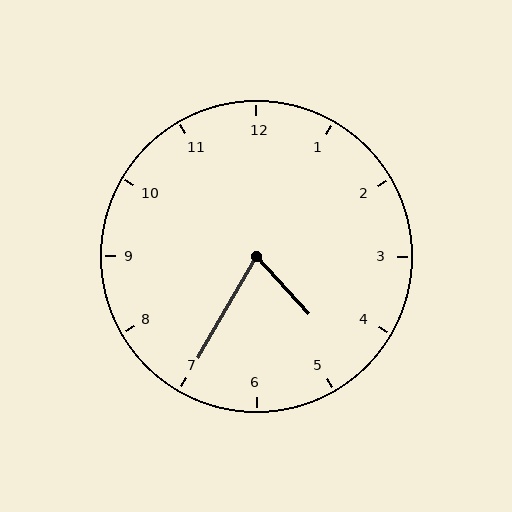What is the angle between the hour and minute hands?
Approximately 72 degrees.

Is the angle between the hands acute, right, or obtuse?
It is acute.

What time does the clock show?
4:35.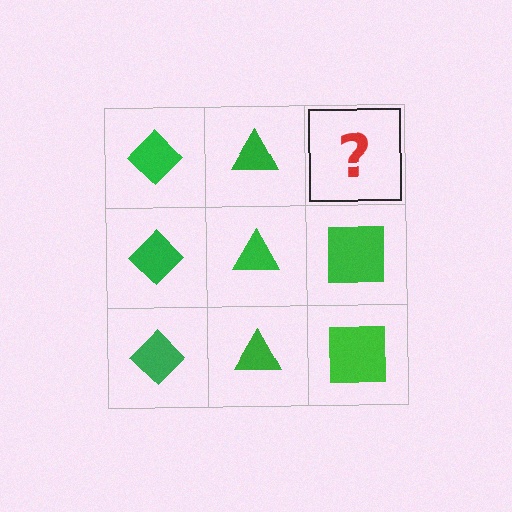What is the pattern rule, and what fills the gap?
The rule is that each column has a consistent shape. The gap should be filled with a green square.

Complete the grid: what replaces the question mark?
The question mark should be replaced with a green square.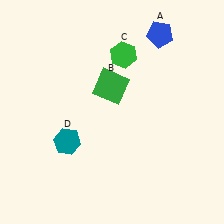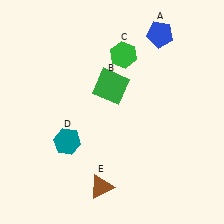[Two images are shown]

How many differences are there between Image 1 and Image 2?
There is 1 difference between the two images.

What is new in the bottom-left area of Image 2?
A brown triangle (E) was added in the bottom-left area of Image 2.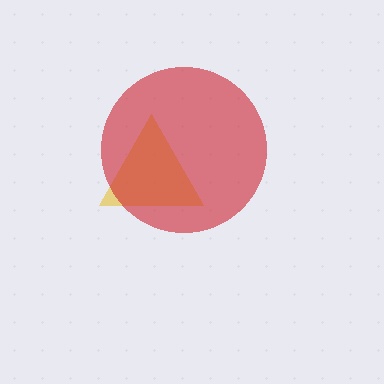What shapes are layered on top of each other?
The layered shapes are: a yellow triangle, a red circle.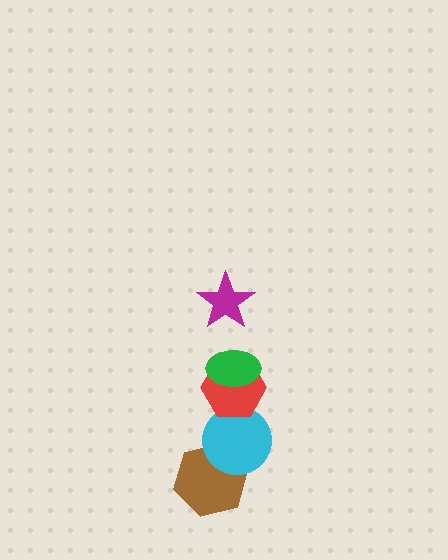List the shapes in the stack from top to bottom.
From top to bottom: the magenta star, the green ellipse, the red hexagon, the cyan circle, the brown hexagon.